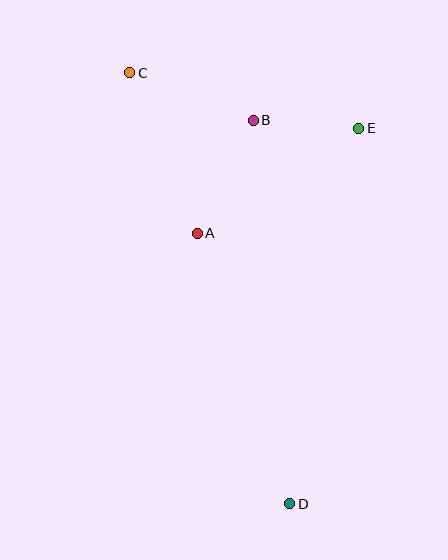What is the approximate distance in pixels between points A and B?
The distance between A and B is approximately 126 pixels.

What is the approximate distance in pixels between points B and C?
The distance between B and C is approximately 132 pixels.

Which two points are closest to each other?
Points B and E are closest to each other.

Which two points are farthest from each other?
Points C and D are farthest from each other.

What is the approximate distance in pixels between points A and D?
The distance between A and D is approximately 286 pixels.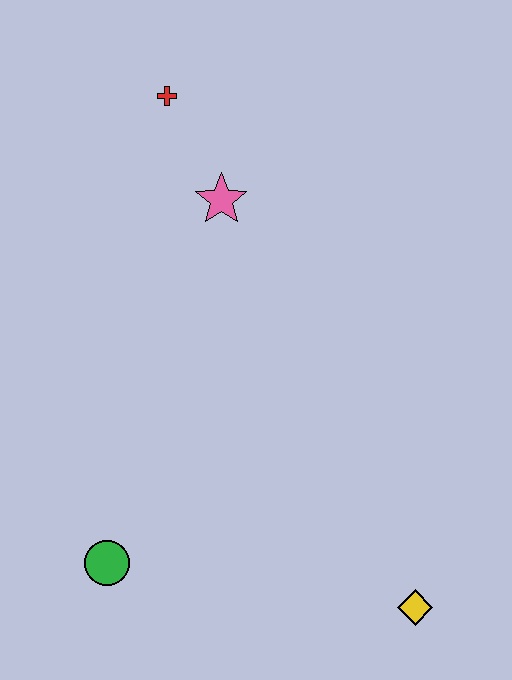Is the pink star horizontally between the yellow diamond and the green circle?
Yes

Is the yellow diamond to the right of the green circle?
Yes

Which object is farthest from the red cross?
The yellow diamond is farthest from the red cross.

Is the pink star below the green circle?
No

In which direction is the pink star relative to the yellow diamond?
The pink star is above the yellow diamond.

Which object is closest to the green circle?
The yellow diamond is closest to the green circle.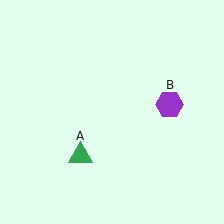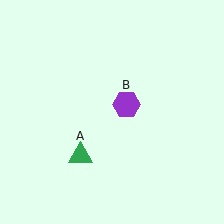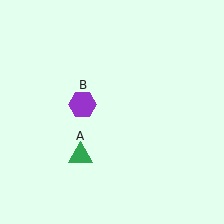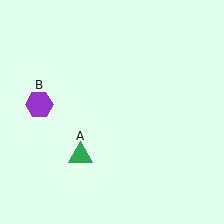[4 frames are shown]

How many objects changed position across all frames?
1 object changed position: purple hexagon (object B).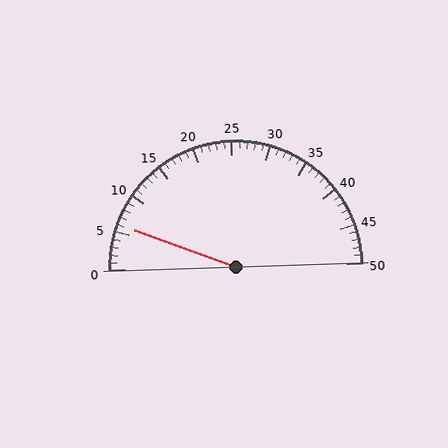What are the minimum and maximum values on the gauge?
The gauge ranges from 0 to 50.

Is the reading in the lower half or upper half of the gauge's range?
The reading is in the lower half of the range (0 to 50).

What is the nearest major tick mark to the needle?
The nearest major tick mark is 5.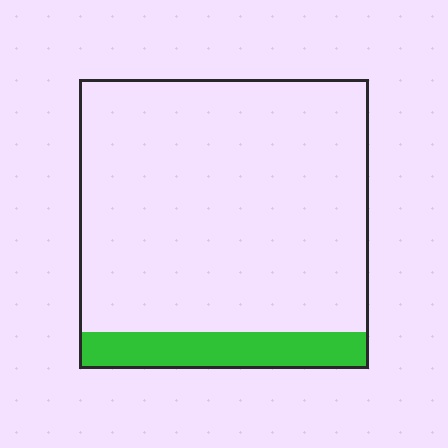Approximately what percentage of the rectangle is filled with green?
Approximately 15%.